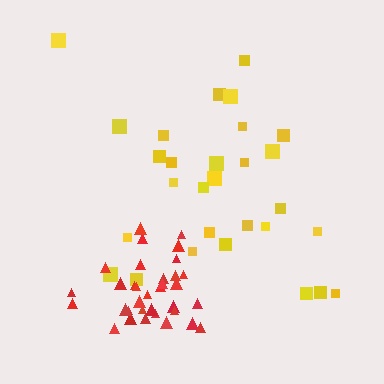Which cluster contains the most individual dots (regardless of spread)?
Red (34).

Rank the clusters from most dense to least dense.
red, yellow.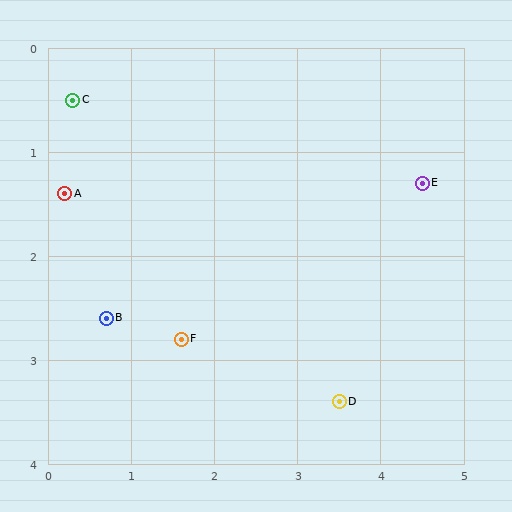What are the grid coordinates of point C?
Point C is at approximately (0.3, 0.5).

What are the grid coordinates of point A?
Point A is at approximately (0.2, 1.4).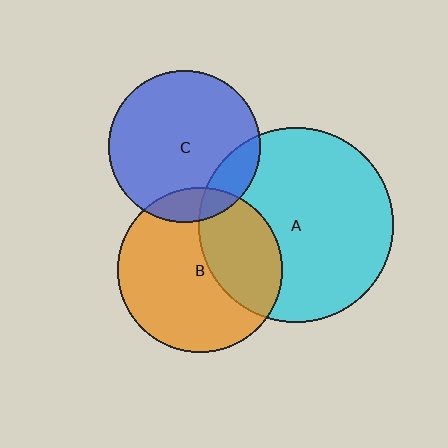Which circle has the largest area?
Circle A (cyan).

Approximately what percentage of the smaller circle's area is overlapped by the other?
Approximately 15%.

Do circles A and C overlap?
Yes.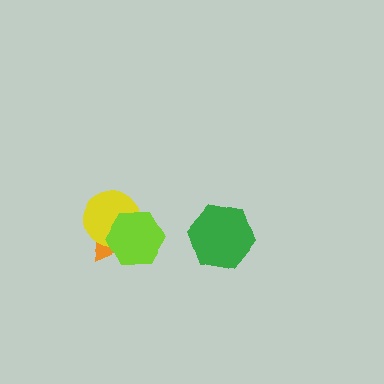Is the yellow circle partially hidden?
Yes, it is partially covered by another shape.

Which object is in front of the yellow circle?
The lime hexagon is in front of the yellow circle.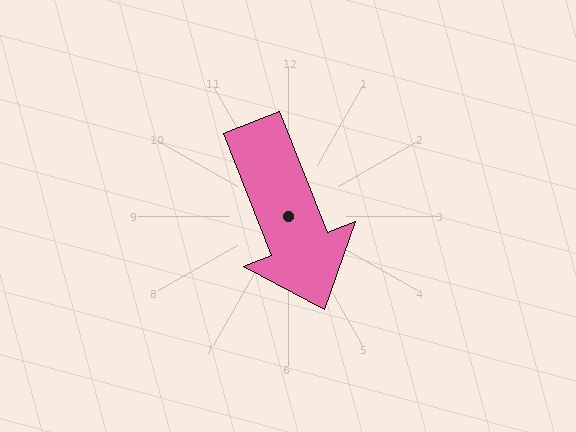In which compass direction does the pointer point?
South.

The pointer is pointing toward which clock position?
Roughly 5 o'clock.